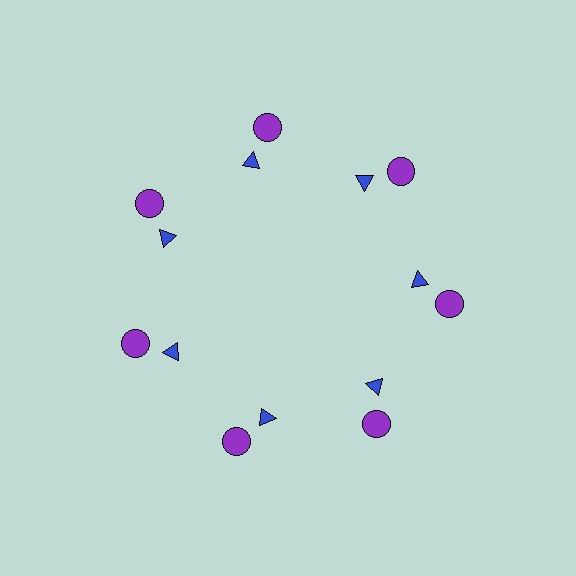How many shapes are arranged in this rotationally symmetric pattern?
There are 14 shapes, arranged in 7 groups of 2.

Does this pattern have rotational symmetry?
Yes, this pattern has 7-fold rotational symmetry. It looks the same after rotating 51 degrees around the center.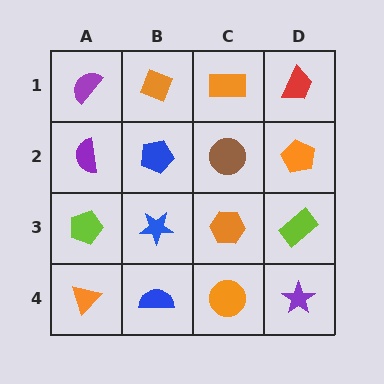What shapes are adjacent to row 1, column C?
A brown circle (row 2, column C), an orange diamond (row 1, column B), a red trapezoid (row 1, column D).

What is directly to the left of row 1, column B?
A purple semicircle.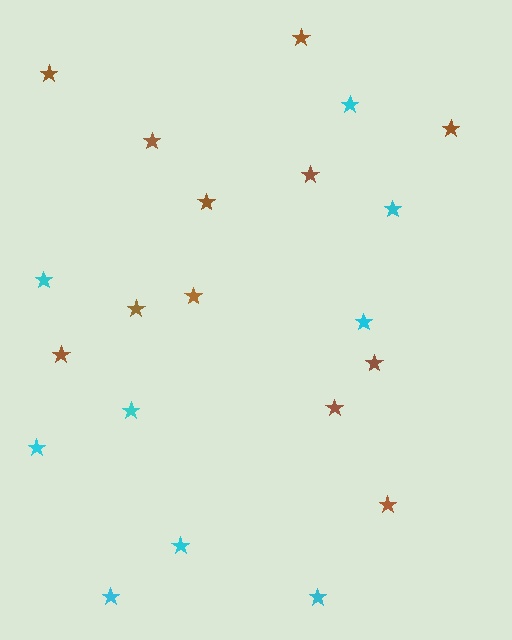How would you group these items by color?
There are 2 groups: one group of cyan stars (9) and one group of brown stars (12).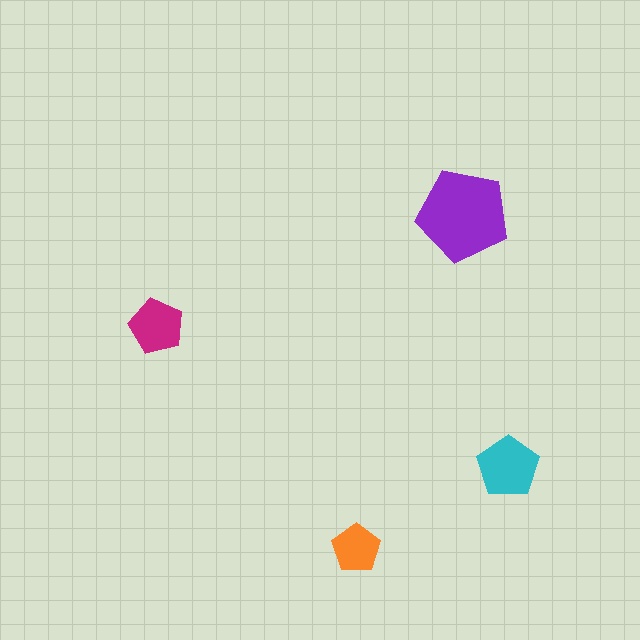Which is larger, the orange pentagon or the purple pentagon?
The purple one.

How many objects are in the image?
There are 4 objects in the image.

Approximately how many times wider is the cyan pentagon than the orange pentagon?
About 1.5 times wider.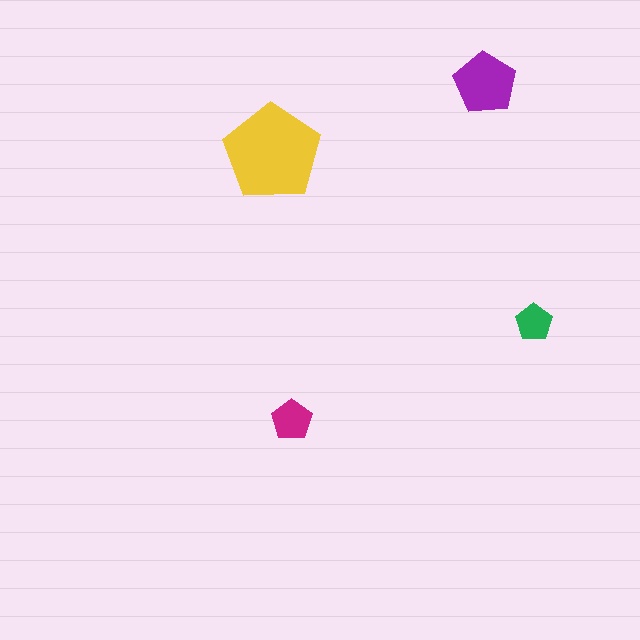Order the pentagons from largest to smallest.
the yellow one, the purple one, the magenta one, the green one.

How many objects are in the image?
There are 4 objects in the image.